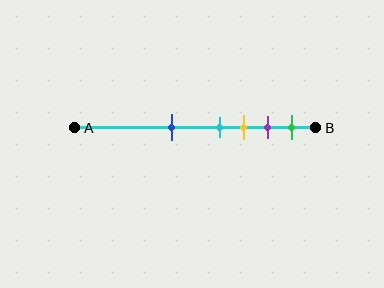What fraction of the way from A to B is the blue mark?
The blue mark is approximately 40% (0.4) of the way from A to B.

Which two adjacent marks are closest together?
The cyan and yellow marks are the closest adjacent pair.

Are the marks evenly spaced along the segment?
No, the marks are not evenly spaced.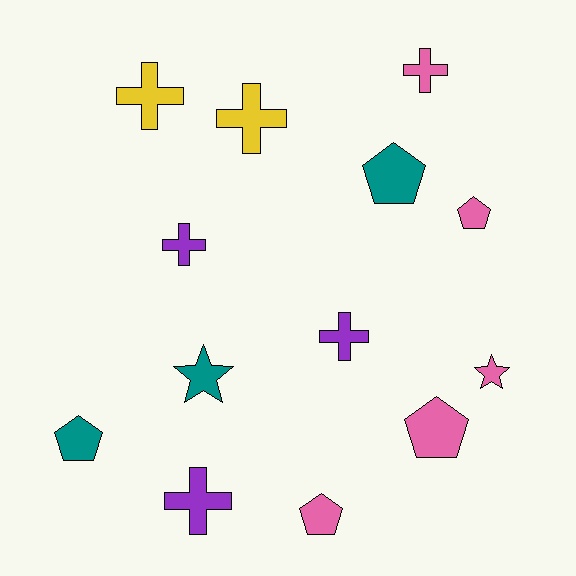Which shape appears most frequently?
Cross, with 6 objects.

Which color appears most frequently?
Pink, with 5 objects.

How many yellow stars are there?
There are no yellow stars.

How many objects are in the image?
There are 13 objects.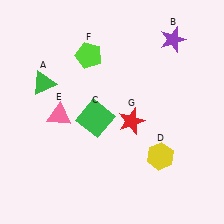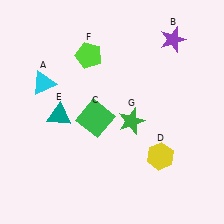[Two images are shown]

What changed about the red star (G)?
In Image 1, G is red. In Image 2, it changed to green.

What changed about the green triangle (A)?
In Image 1, A is green. In Image 2, it changed to cyan.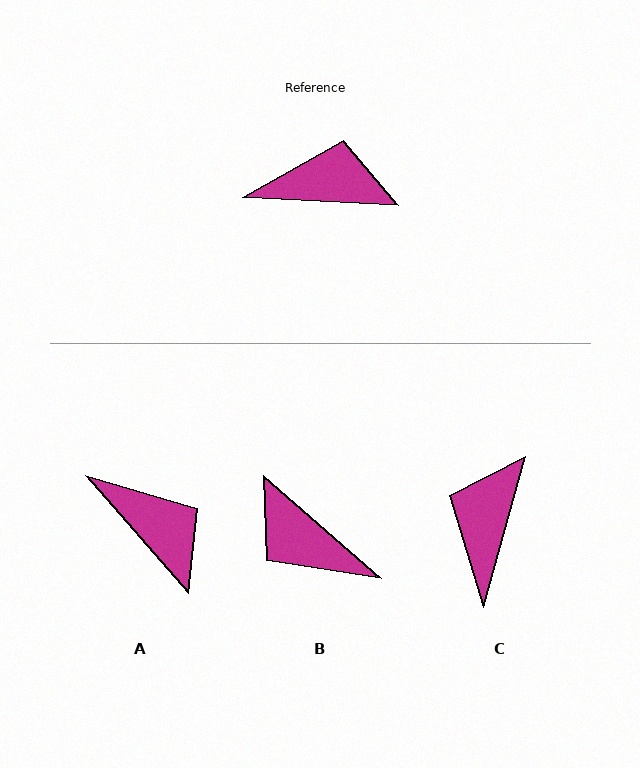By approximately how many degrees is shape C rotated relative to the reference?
Approximately 77 degrees counter-clockwise.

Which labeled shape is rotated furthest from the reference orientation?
B, about 142 degrees away.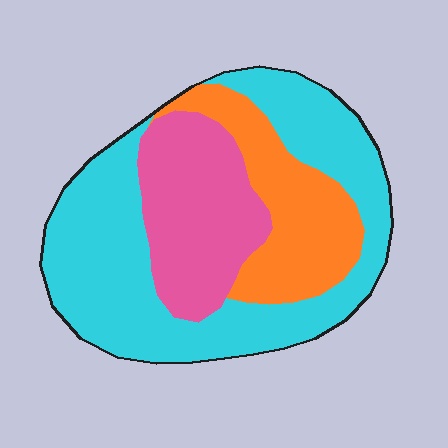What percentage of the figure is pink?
Pink takes up about one quarter (1/4) of the figure.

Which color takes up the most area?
Cyan, at roughly 55%.